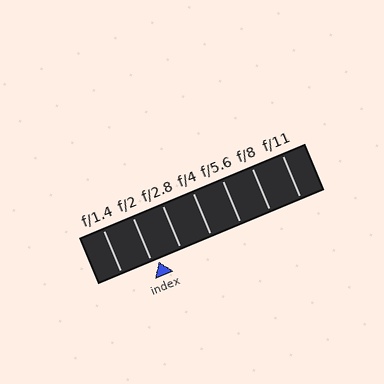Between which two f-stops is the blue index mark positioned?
The index mark is between f/2 and f/2.8.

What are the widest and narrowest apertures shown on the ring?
The widest aperture shown is f/1.4 and the narrowest is f/11.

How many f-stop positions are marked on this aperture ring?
There are 7 f-stop positions marked.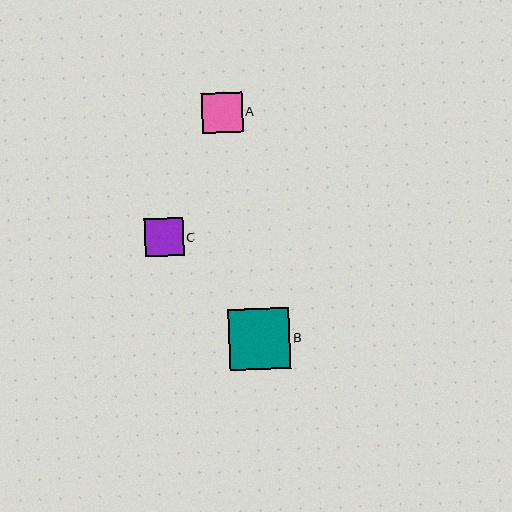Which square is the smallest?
Square C is the smallest with a size of approximately 38 pixels.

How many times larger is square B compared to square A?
Square B is approximately 1.5 times the size of square A.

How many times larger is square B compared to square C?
Square B is approximately 1.6 times the size of square C.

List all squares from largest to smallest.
From largest to smallest: B, A, C.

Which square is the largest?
Square B is the largest with a size of approximately 62 pixels.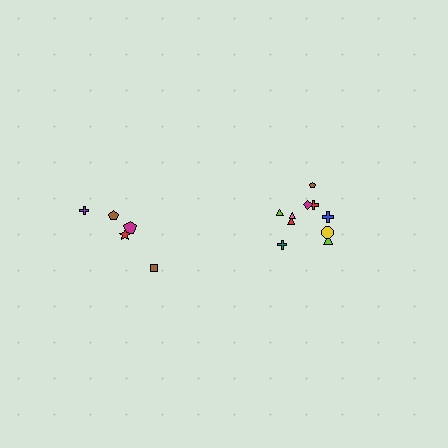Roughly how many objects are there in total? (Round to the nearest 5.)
Roughly 15 objects in total.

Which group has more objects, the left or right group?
The right group.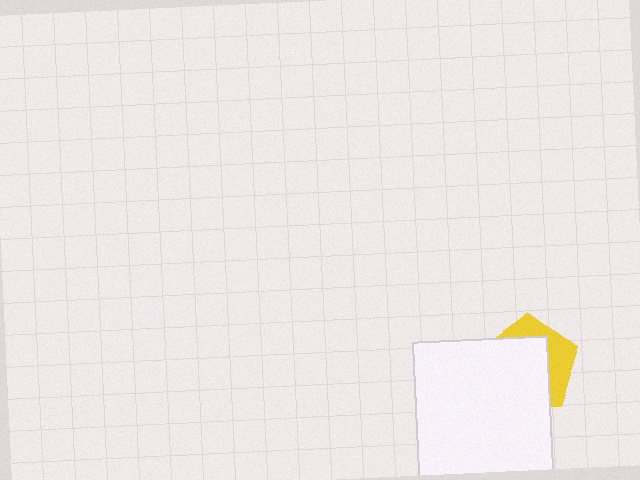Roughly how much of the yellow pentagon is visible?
A small part of it is visible (roughly 33%).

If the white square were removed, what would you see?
You would see the complete yellow pentagon.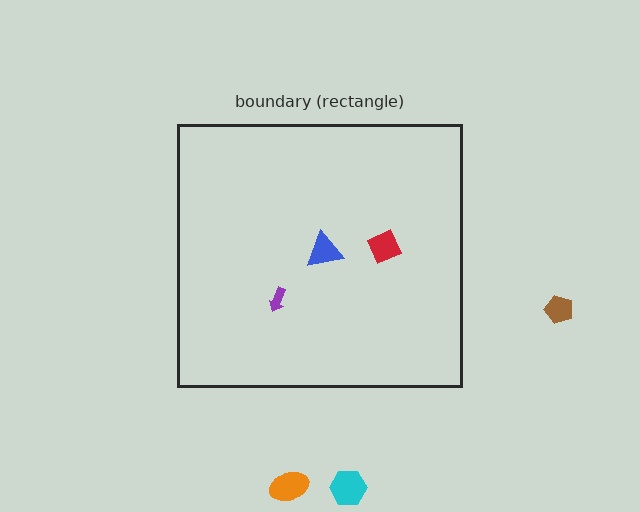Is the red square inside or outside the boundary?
Inside.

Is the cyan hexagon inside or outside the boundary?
Outside.